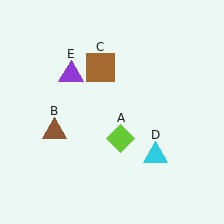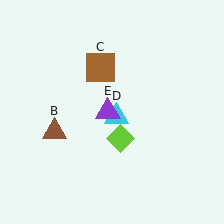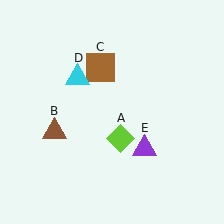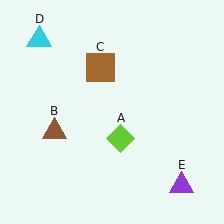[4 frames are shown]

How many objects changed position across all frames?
2 objects changed position: cyan triangle (object D), purple triangle (object E).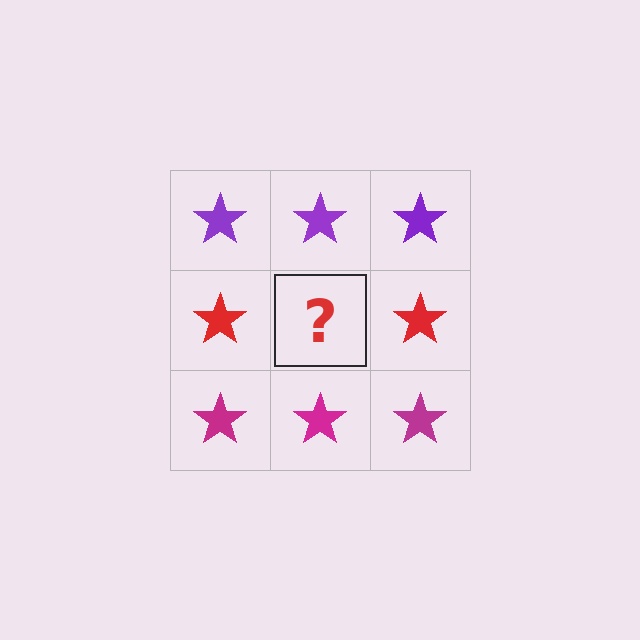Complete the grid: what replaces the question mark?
The question mark should be replaced with a red star.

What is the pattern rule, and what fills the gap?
The rule is that each row has a consistent color. The gap should be filled with a red star.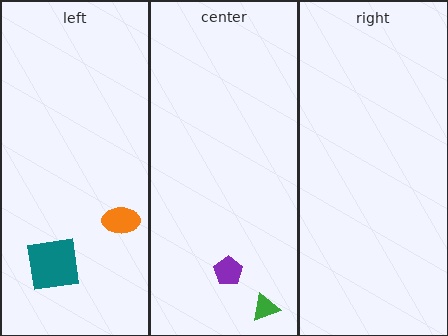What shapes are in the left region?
The orange ellipse, the teal square.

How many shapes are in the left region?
2.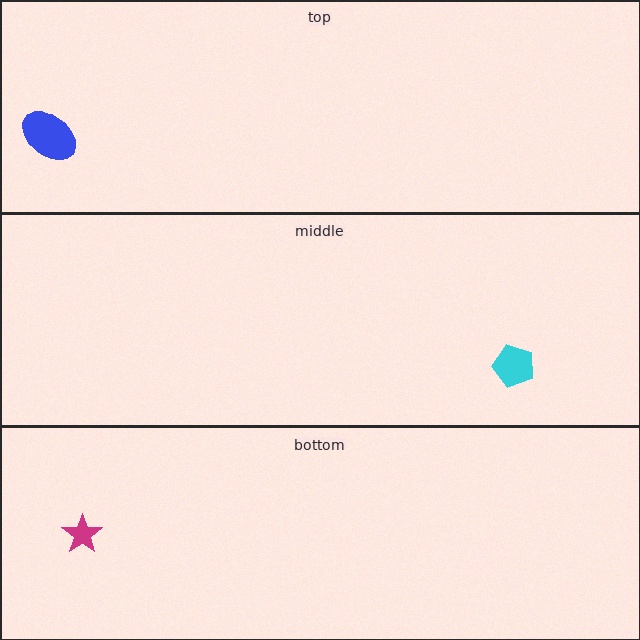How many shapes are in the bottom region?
1.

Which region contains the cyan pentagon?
The middle region.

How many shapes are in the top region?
1.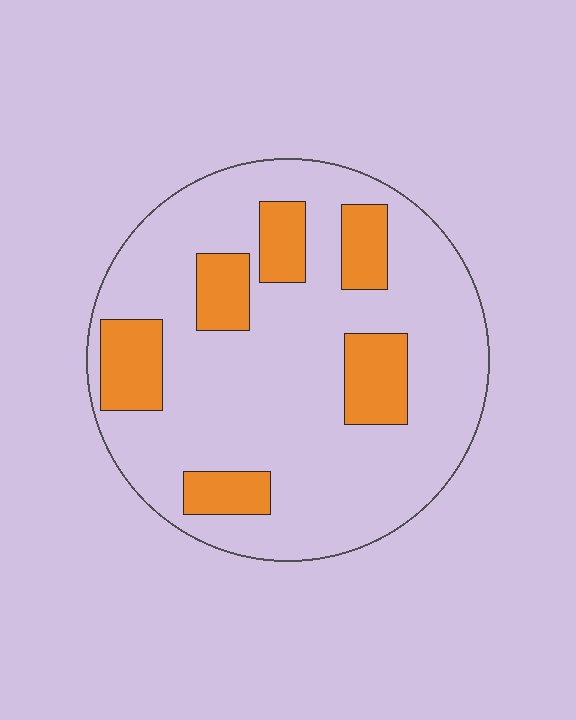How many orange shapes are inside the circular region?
6.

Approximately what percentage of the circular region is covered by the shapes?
Approximately 20%.